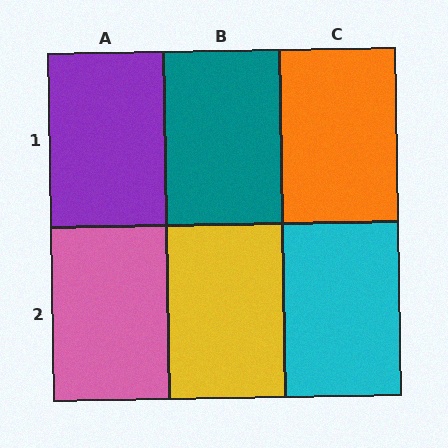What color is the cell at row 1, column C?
Orange.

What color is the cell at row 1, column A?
Purple.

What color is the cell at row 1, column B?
Teal.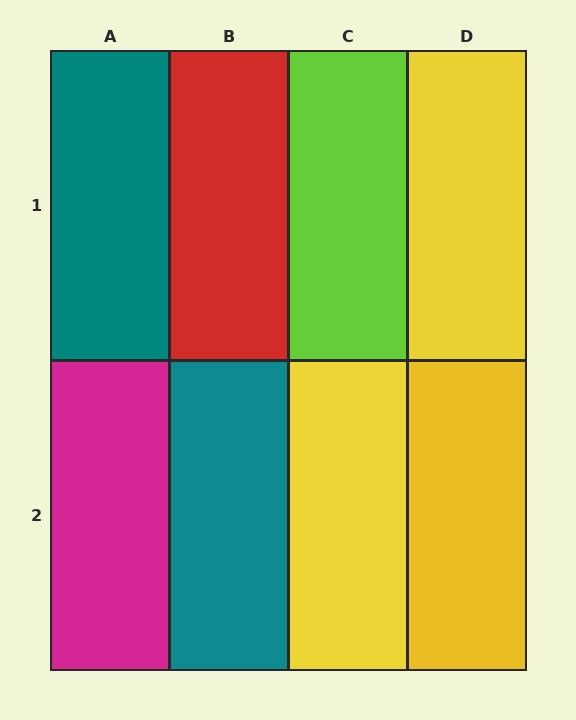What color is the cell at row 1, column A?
Teal.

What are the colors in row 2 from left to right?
Magenta, teal, yellow, yellow.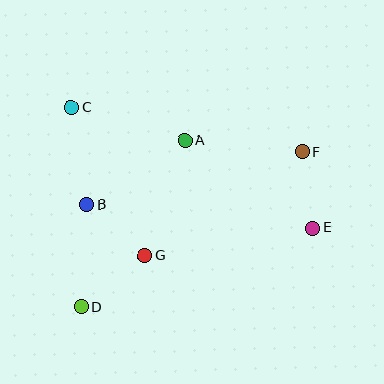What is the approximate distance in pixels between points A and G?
The distance between A and G is approximately 122 pixels.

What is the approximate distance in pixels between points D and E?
The distance between D and E is approximately 245 pixels.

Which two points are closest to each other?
Points E and F are closest to each other.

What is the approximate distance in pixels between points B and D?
The distance between B and D is approximately 103 pixels.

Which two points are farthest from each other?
Points D and F are farthest from each other.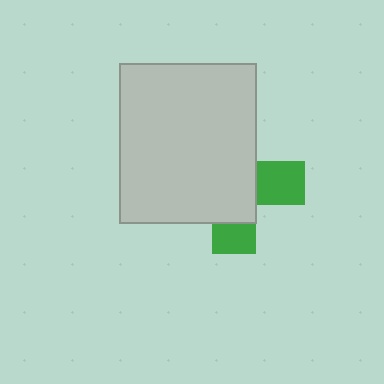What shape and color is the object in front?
The object in front is a light gray rectangle.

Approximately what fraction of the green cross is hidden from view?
Roughly 68% of the green cross is hidden behind the light gray rectangle.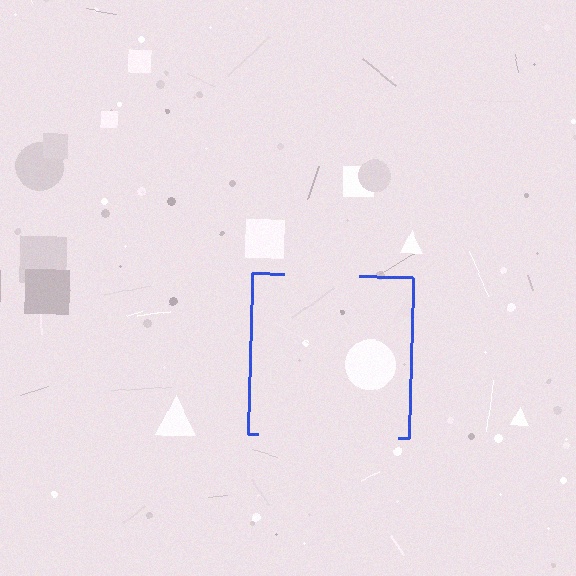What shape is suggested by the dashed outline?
The dashed outline suggests a square.